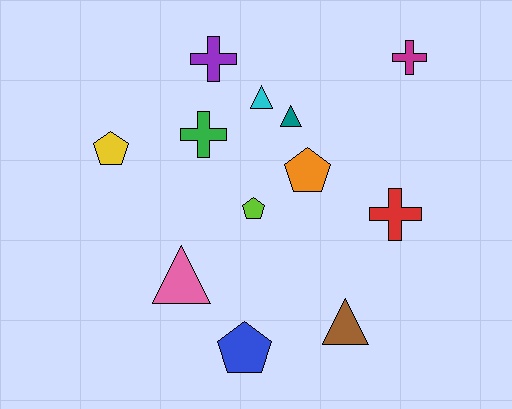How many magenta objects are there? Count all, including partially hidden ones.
There is 1 magenta object.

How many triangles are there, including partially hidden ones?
There are 4 triangles.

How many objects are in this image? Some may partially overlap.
There are 12 objects.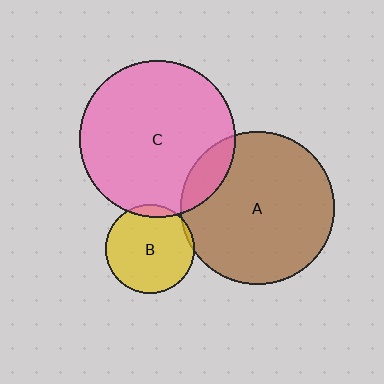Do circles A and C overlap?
Yes.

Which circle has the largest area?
Circle C (pink).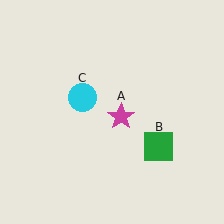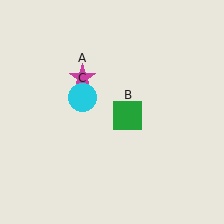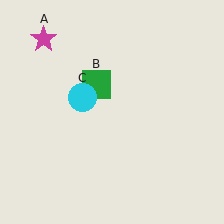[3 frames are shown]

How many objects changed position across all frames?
2 objects changed position: magenta star (object A), green square (object B).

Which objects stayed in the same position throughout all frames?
Cyan circle (object C) remained stationary.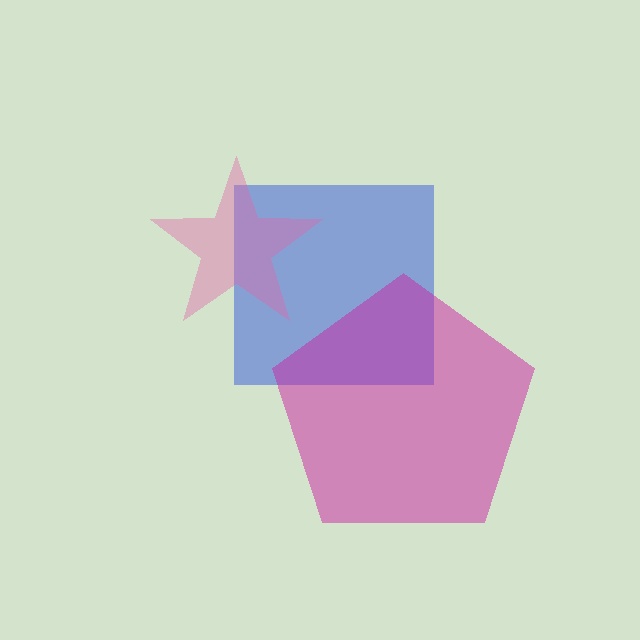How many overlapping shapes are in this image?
There are 3 overlapping shapes in the image.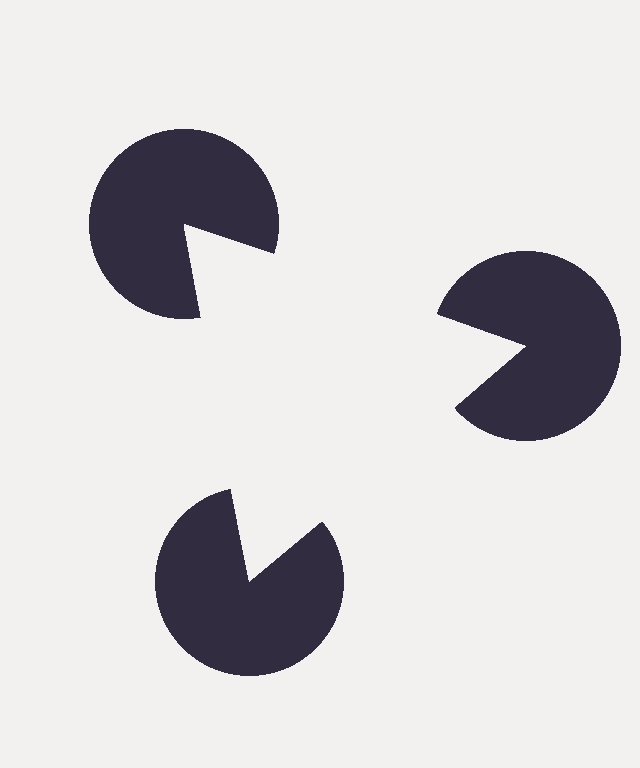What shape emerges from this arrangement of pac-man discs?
An illusory triangle — its edges are inferred from the aligned wedge cuts in the pac-man discs, not physically drawn.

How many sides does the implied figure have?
3 sides.